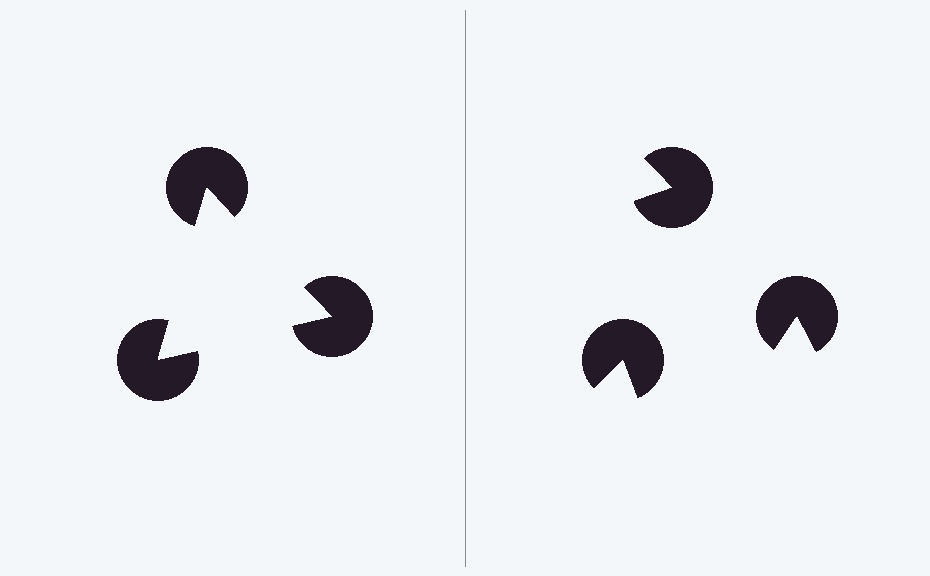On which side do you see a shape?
An illusory triangle appears on the left side. On the right side the wedge cuts are rotated, so no coherent shape forms.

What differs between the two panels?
The pac-man discs are positioned identically on both sides; only the wedge orientations differ. On the left they align to a triangle; on the right they are misaligned.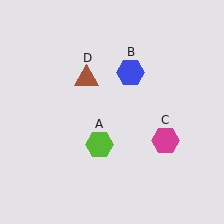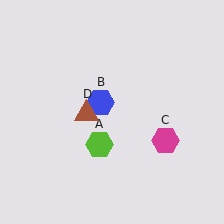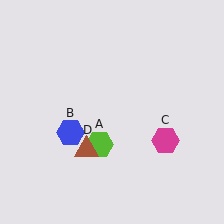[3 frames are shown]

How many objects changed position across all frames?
2 objects changed position: blue hexagon (object B), brown triangle (object D).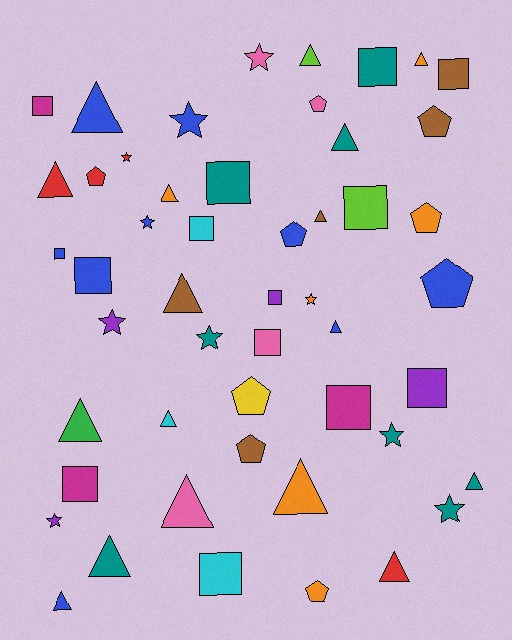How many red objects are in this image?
There are 4 red objects.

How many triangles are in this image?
There are 17 triangles.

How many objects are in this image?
There are 50 objects.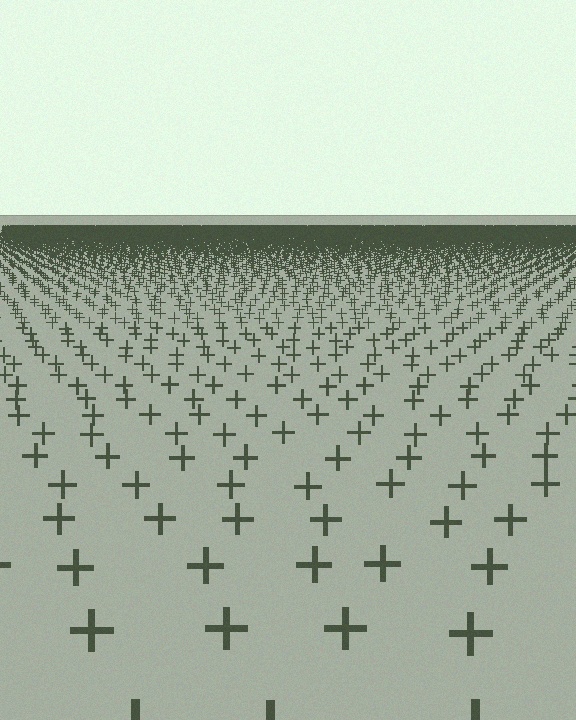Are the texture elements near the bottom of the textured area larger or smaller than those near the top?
Larger. Near the bottom, elements are closer to the viewer and appear at a bigger on-screen size.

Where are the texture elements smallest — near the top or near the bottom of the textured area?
Near the top.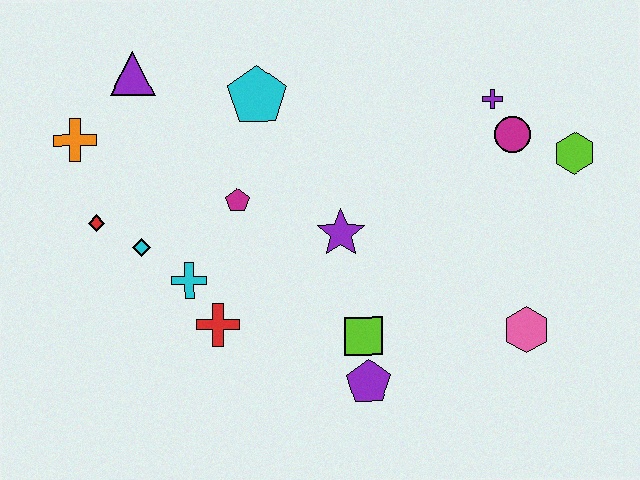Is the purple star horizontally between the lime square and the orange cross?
Yes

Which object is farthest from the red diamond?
The lime hexagon is farthest from the red diamond.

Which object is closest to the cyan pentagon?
The magenta pentagon is closest to the cyan pentagon.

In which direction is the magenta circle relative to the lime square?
The magenta circle is above the lime square.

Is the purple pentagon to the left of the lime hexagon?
Yes